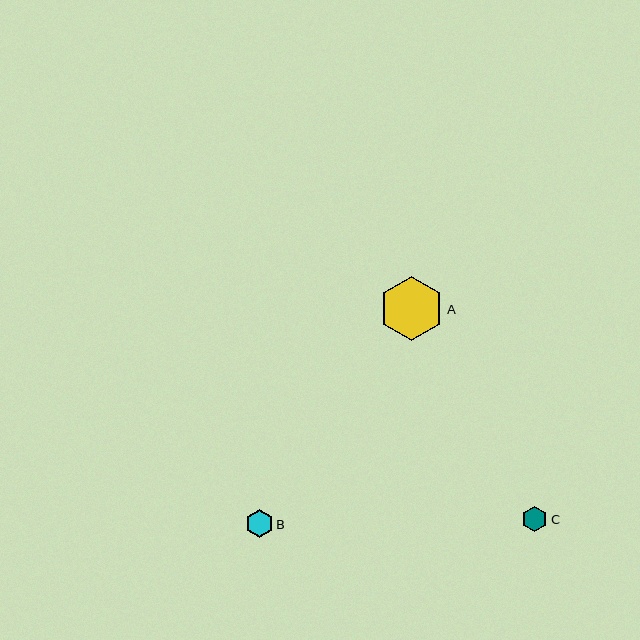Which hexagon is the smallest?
Hexagon C is the smallest with a size of approximately 25 pixels.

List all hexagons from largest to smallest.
From largest to smallest: A, B, C.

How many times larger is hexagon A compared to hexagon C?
Hexagon A is approximately 2.5 times the size of hexagon C.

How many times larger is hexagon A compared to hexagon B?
Hexagon A is approximately 2.3 times the size of hexagon B.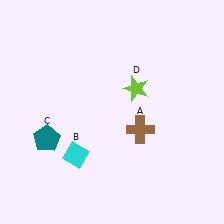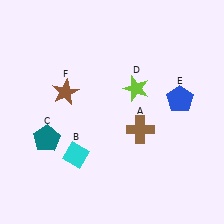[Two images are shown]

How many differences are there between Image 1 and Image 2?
There are 2 differences between the two images.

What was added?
A blue pentagon (E), a brown star (F) were added in Image 2.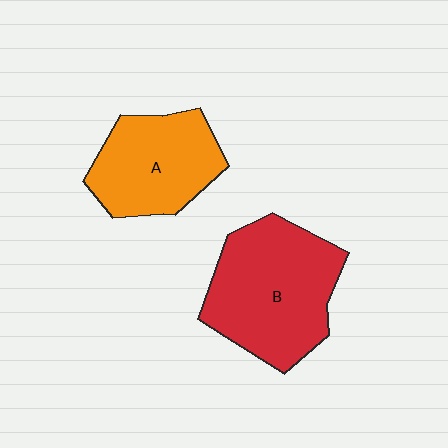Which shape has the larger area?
Shape B (red).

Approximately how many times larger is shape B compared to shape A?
Approximately 1.4 times.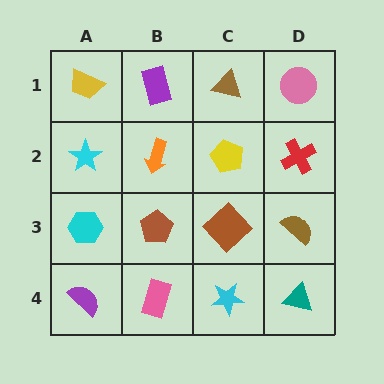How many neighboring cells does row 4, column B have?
3.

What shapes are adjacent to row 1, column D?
A red cross (row 2, column D), a brown triangle (row 1, column C).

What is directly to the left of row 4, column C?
A pink rectangle.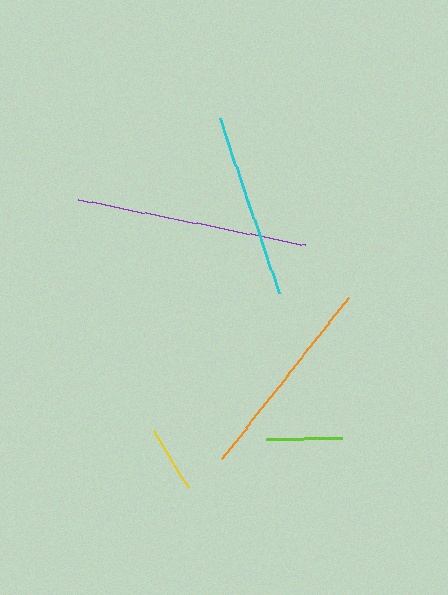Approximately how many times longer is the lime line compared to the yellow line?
The lime line is approximately 1.2 times the length of the yellow line.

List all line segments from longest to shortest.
From longest to shortest: purple, orange, cyan, lime, yellow.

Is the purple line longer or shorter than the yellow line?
The purple line is longer than the yellow line.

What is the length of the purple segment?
The purple segment is approximately 232 pixels long.